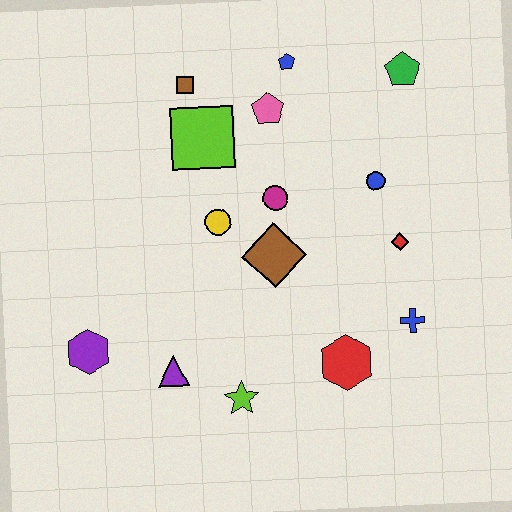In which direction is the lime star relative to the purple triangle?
The lime star is to the right of the purple triangle.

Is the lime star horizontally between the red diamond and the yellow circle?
Yes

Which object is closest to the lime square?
The brown square is closest to the lime square.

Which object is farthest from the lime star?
The green pentagon is farthest from the lime star.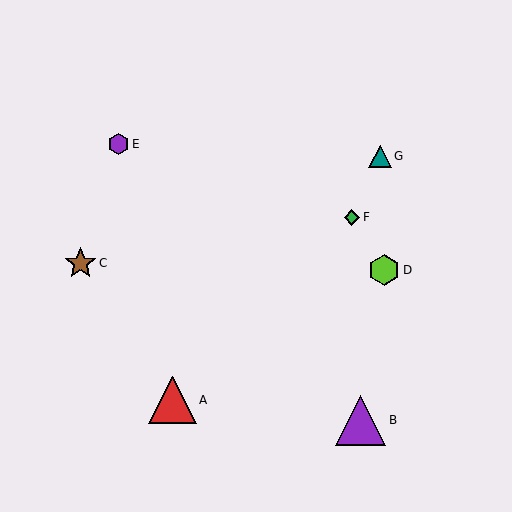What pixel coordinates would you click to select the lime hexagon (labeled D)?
Click at (384, 270) to select the lime hexagon D.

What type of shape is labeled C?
Shape C is a brown star.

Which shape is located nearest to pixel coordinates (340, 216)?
The green diamond (labeled F) at (352, 217) is nearest to that location.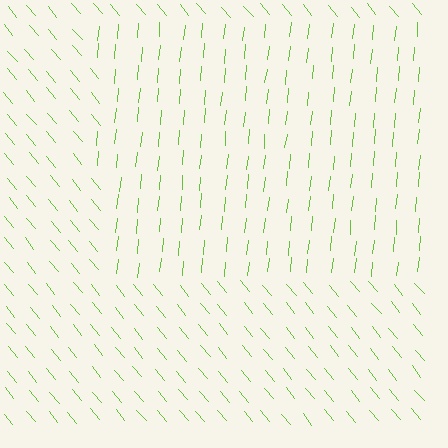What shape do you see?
I see a rectangle.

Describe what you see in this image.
The image is filled with small lime line segments. A rectangle region in the image has lines oriented differently from the surrounding lines, creating a visible texture boundary.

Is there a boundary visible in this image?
Yes, there is a texture boundary formed by a change in line orientation.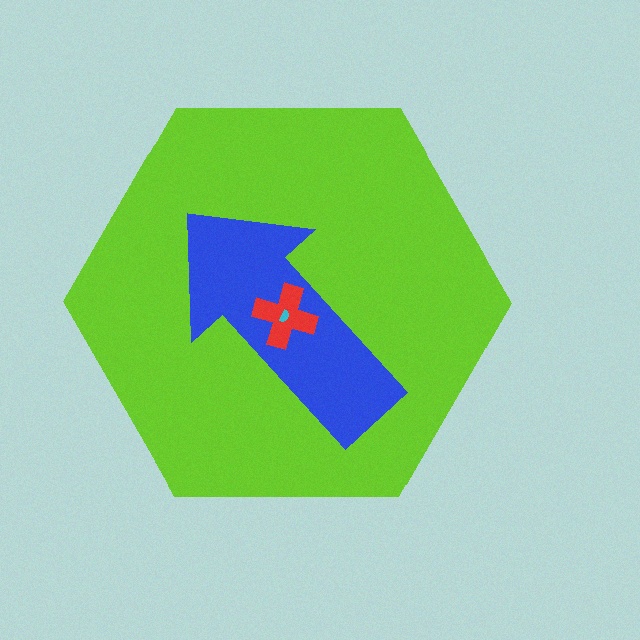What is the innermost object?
The cyan semicircle.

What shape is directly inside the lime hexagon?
The blue arrow.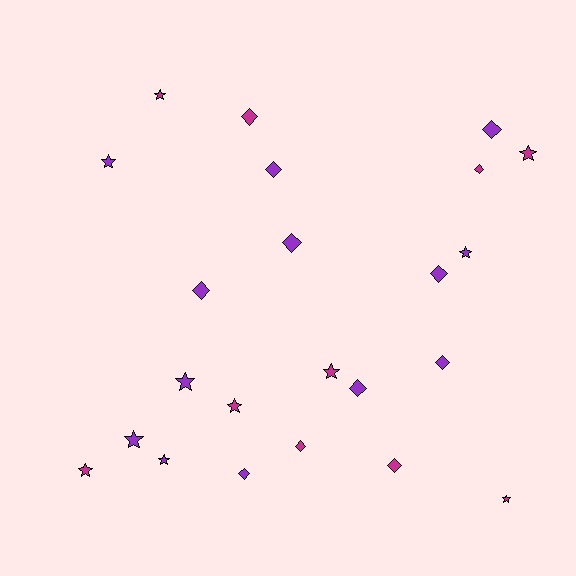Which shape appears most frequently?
Diamond, with 12 objects.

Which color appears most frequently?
Purple, with 13 objects.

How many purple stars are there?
There are 5 purple stars.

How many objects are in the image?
There are 23 objects.